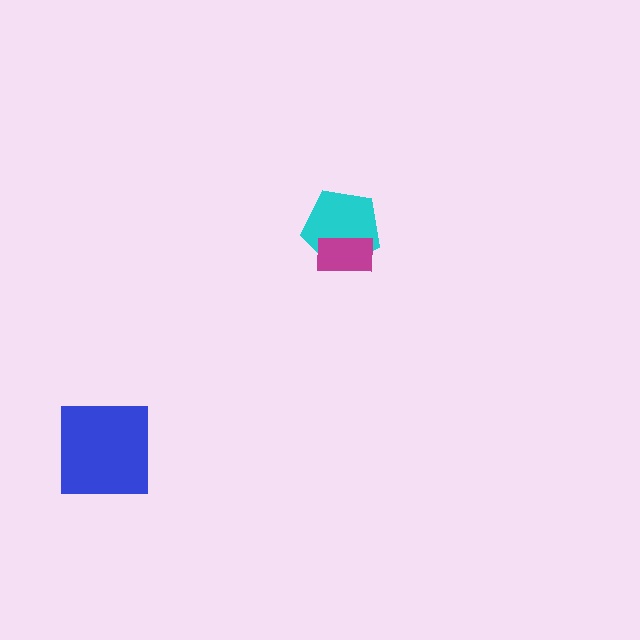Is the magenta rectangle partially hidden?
No, no other shape covers it.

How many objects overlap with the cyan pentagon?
1 object overlaps with the cyan pentagon.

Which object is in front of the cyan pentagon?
The magenta rectangle is in front of the cyan pentagon.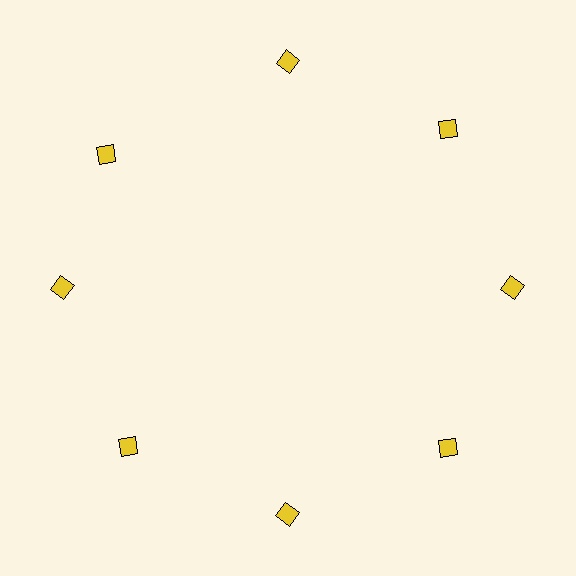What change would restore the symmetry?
The symmetry would be restored by rotating it back into even spacing with its neighbors so that all 8 diamonds sit at equal angles and equal distance from the center.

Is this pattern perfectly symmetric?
No. The 8 yellow diamonds are arranged in a ring, but one element near the 10 o'clock position is rotated out of alignment along the ring, breaking the 8-fold rotational symmetry.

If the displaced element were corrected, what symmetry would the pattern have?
It would have 8-fold rotational symmetry — the pattern would map onto itself every 45 degrees.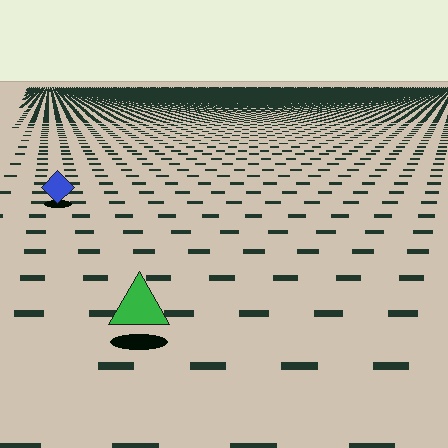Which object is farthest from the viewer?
The blue diamond is farthest from the viewer. It appears smaller and the ground texture around it is denser.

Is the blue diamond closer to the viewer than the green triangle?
No. The green triangle is closer — you can tell from the texture gradient: the ground texture is coarser near it.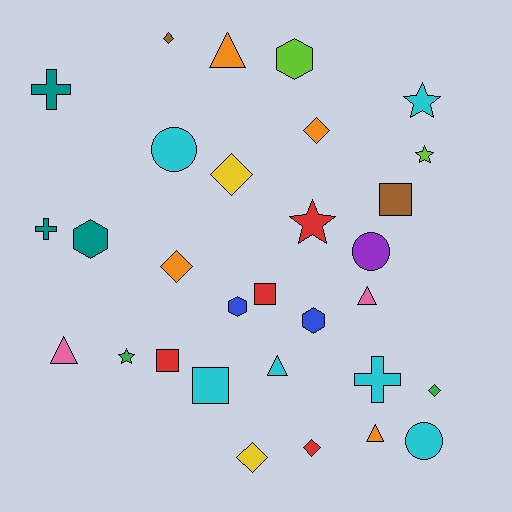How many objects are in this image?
There are 30 objects.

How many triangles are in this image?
There are 5 triangles.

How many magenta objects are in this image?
There are no magenta objects.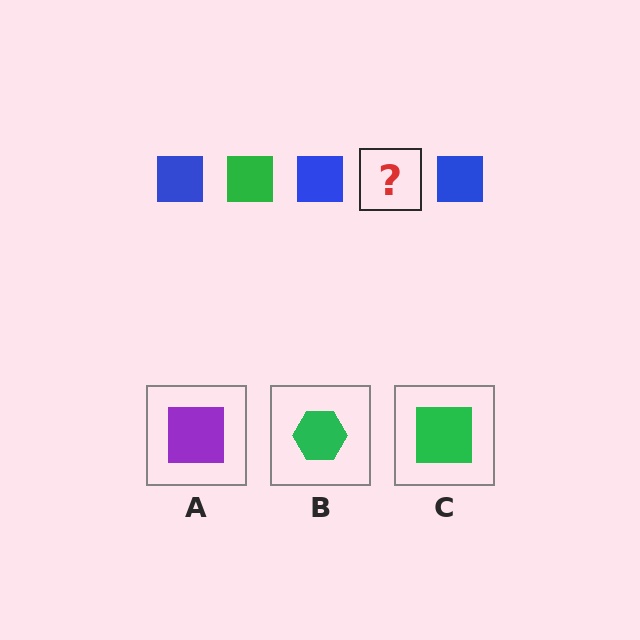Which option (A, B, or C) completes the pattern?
C.